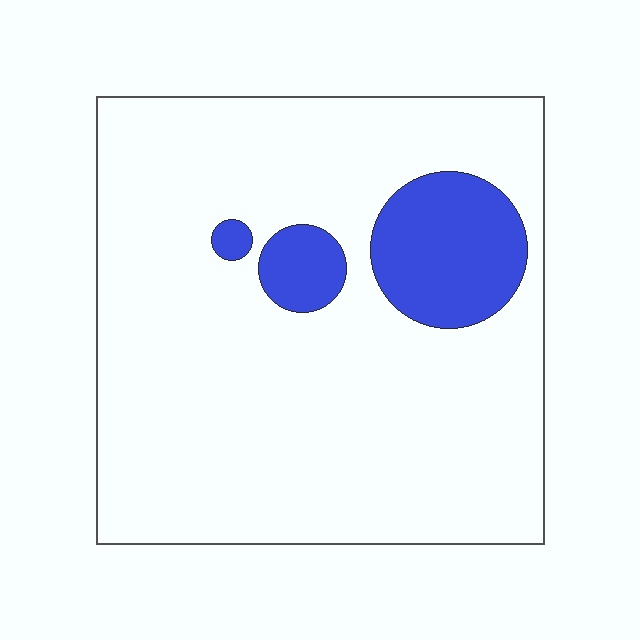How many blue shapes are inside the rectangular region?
3.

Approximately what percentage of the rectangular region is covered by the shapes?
Approximately 15%.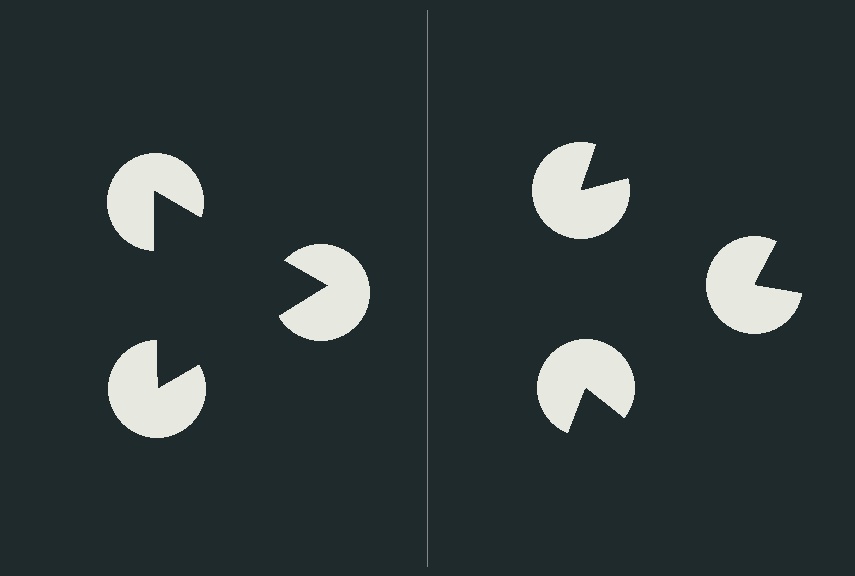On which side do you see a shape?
An illusory triangle appears on the left side. On the right side the wedge cuts are rotated, so no coherent shape forms.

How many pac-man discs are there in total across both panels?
6 — 3 on each side.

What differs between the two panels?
The pac-man discs are positioned identically on both sides; only the wedge orientations differ. On the left they align to a triangle; on the right they are misaligned.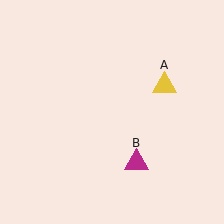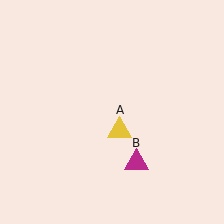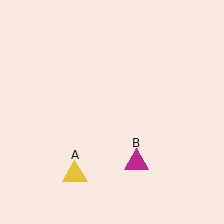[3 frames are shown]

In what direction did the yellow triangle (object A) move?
The yellow triangle (object A) moved down and to the left.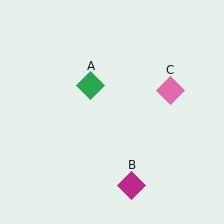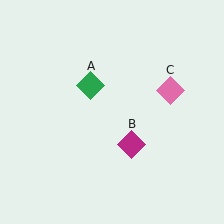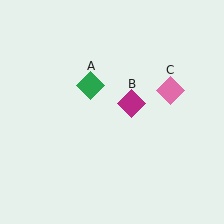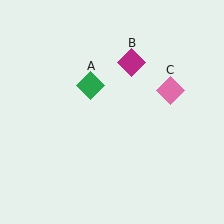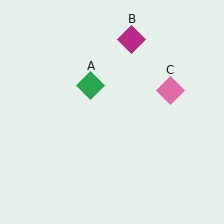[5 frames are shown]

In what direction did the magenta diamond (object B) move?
The magenta diamond (object B) moved up.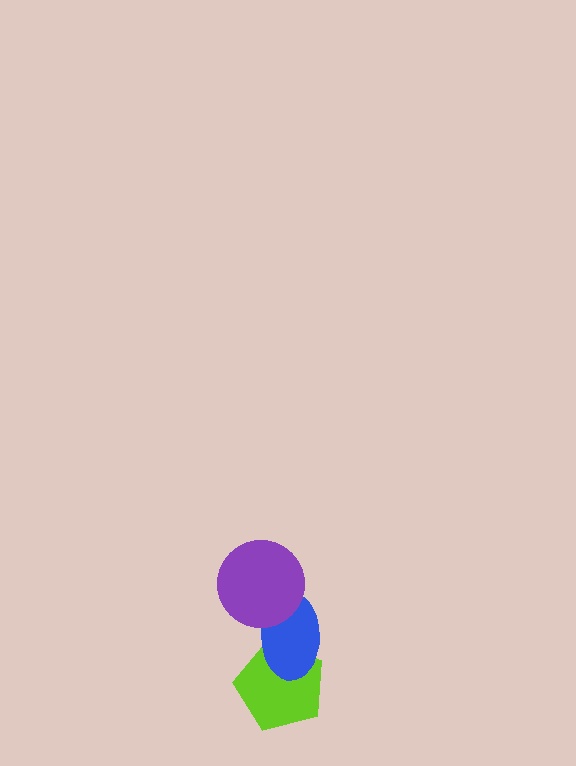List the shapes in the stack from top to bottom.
From top to bottom: the purple circle, the blue ellipse, the lime pentagon.